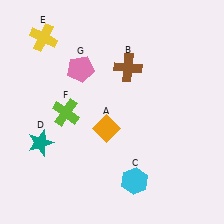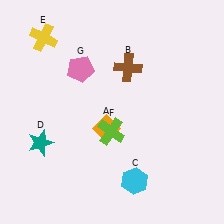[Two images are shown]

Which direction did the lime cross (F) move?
The lime cross (F) moved right.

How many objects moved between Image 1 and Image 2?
1 object moved between the two images.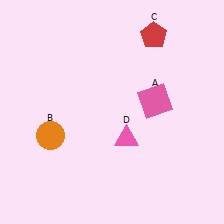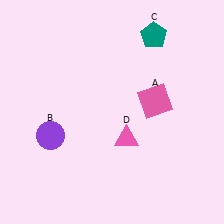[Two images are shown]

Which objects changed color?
B changed from orange to purple. C changed from red to teal.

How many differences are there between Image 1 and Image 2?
There are 2 differences between the two images.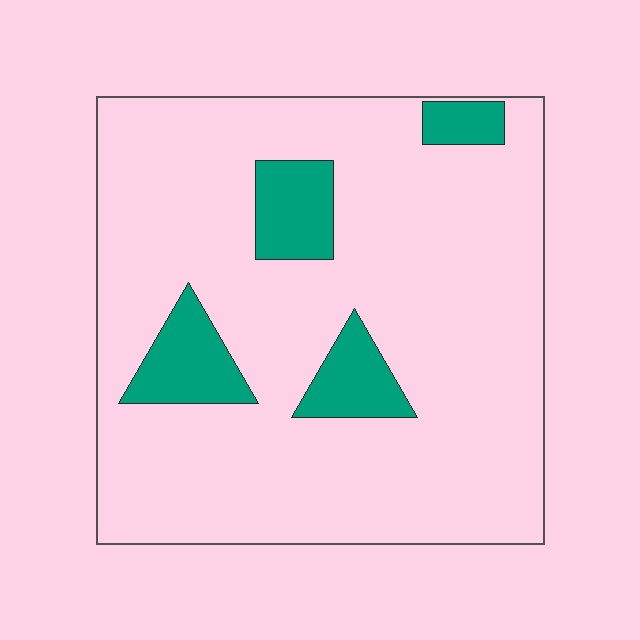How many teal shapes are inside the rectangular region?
4.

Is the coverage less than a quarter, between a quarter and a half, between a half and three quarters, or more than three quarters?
Less than a quarter.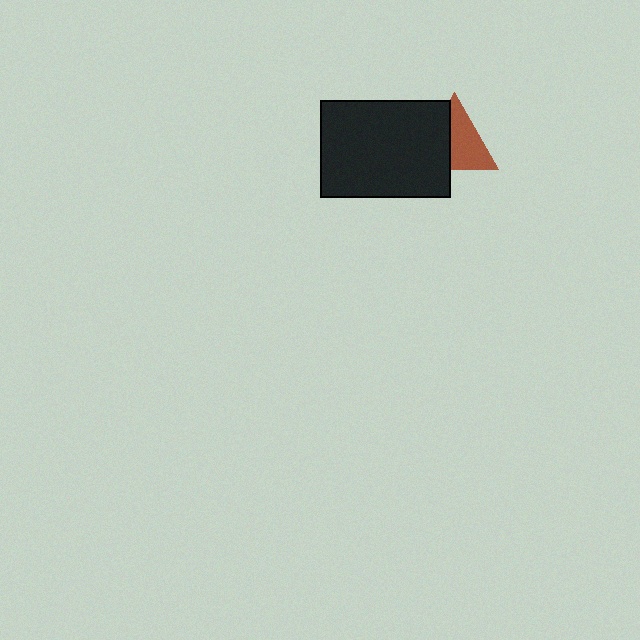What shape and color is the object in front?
The object in front is a black rectangle.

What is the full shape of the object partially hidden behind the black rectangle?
The partially hidden object is a brown triangle.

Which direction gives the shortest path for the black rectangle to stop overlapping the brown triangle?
Moving left gives the shortest separation.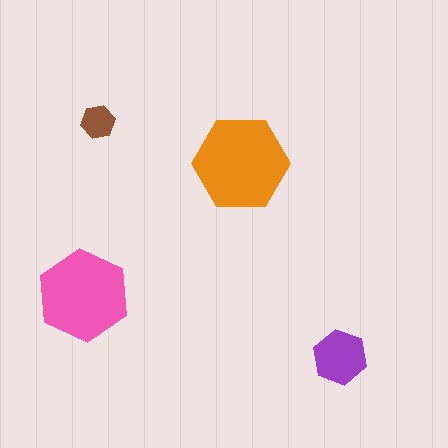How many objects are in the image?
There are 4 objects in the image.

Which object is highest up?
The brown hexagon is topmost.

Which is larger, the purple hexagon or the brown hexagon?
The purple one.